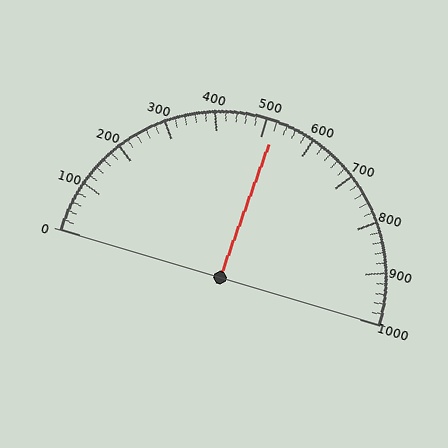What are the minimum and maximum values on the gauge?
The gauge ranges from 0 to 1000.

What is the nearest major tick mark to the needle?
The nearest major tick mark is 500.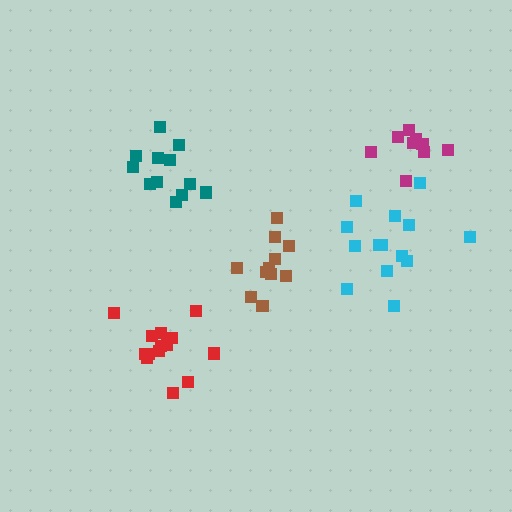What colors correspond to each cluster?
The clusters are colored: teal, cyan, magenta, red, brown.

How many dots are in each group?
Group 1: 12 dots, Group 2: 14 dots, Group 3: 9 dots, Group 4: 14 dots, Group 5: 11 dots (60 total).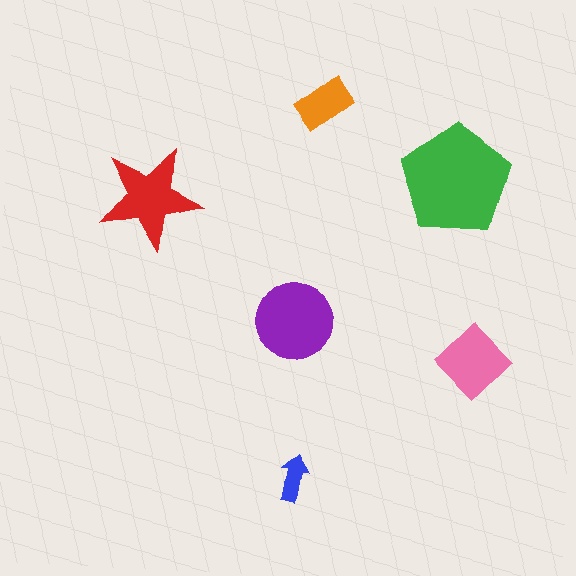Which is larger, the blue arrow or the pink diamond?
The pink diamond.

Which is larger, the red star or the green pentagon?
The green pentagon.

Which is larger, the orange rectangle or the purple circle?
The purple circle.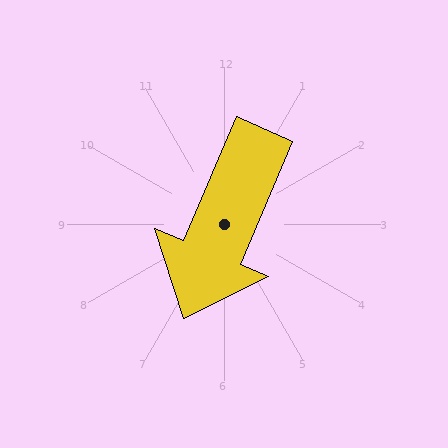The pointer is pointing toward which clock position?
Roughly 7 o'clock.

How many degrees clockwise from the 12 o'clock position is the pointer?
Approximately 203 degrees.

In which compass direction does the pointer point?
Southwest.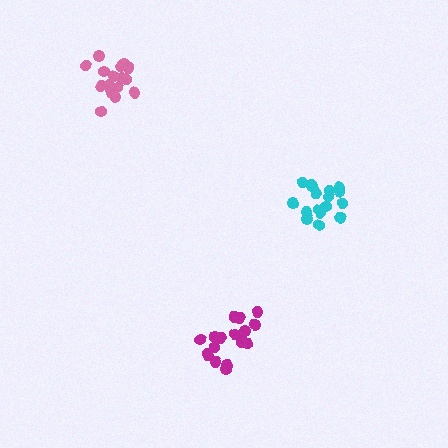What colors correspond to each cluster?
The clusters are colored: pink, cyan, magenta.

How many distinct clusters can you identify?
There are 3 distinct clusters.